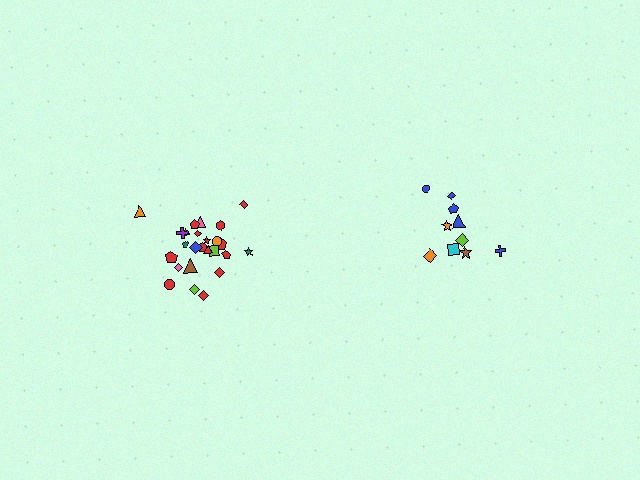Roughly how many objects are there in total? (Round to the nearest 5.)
Roughly 35 objects in total.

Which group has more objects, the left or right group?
The left group.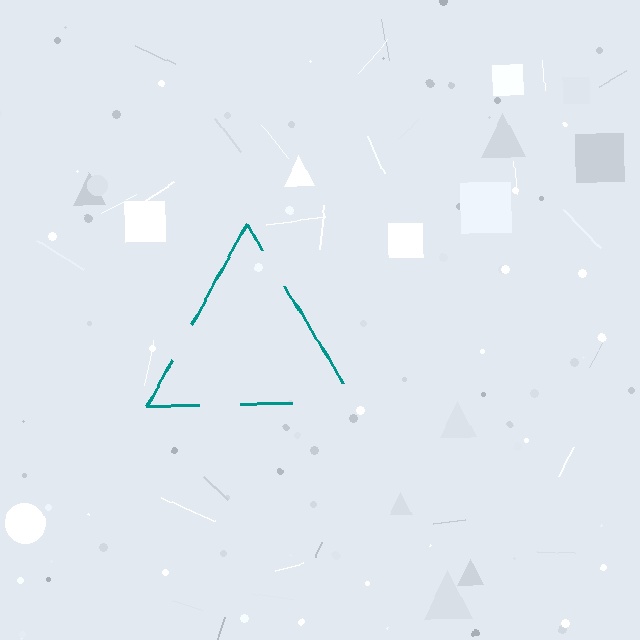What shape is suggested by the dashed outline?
The dashed outline suggests a triangle.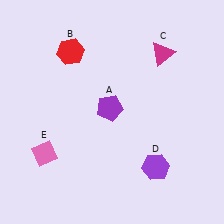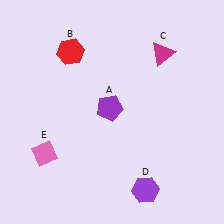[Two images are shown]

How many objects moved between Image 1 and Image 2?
1 object moved between the two images.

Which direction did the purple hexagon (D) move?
The purple hexagon (D) moved down.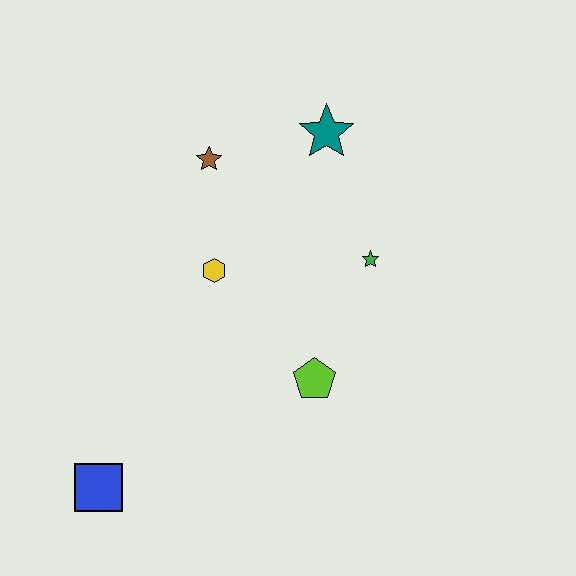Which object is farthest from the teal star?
The blue square is farthest from the teal star.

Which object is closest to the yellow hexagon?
The brown star is closest to the yellow hexagon.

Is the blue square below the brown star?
Yes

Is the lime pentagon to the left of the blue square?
No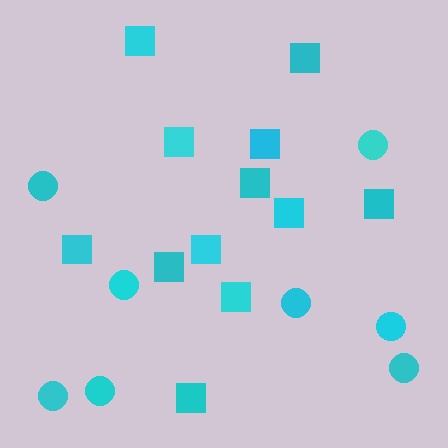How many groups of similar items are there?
There are 2 groups: one group of squares (12) and one group of circles (8).